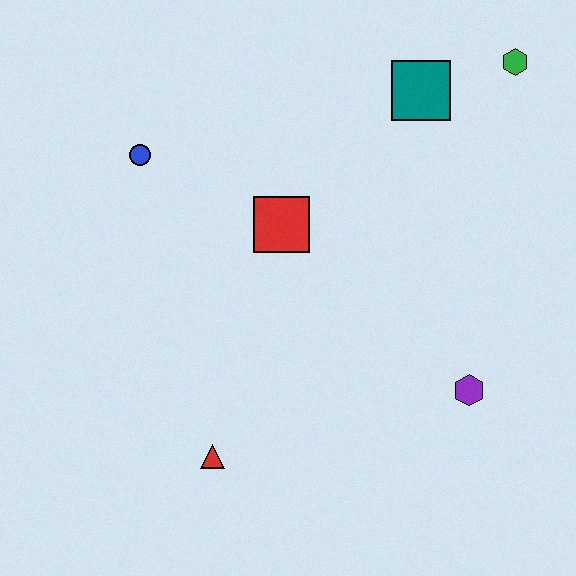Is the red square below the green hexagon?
Yes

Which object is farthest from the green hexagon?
The red triangle is farthest from the green hexagon.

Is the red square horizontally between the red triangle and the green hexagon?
Yes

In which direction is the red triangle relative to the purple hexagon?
The red triangle is to the left of the purple hexagon.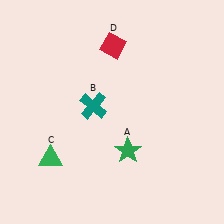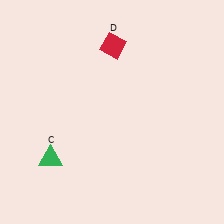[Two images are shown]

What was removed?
The green star (A), the teal cross (B) were removed in Image 2.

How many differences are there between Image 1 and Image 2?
There are 2 differences between the two images.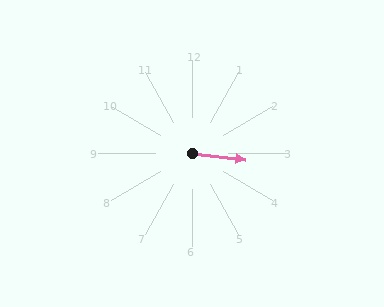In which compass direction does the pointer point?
East.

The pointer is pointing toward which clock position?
Roughly 3 o'clock.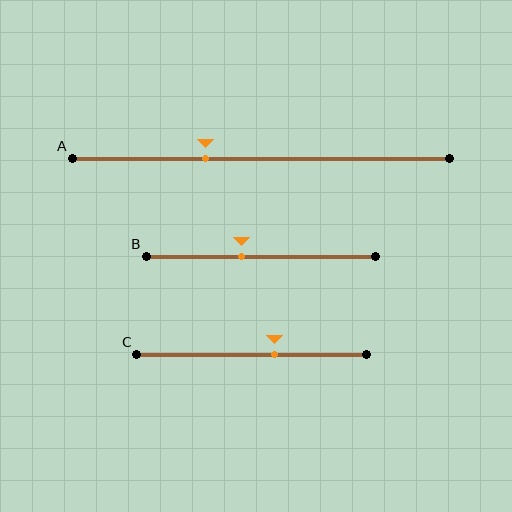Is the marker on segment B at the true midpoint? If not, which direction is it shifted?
No, the marker on segment B is shifted to the left by about 8% of the segment length.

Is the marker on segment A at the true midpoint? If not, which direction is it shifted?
No, the marker on segment A is shifted to the left by about 15% of the segment length.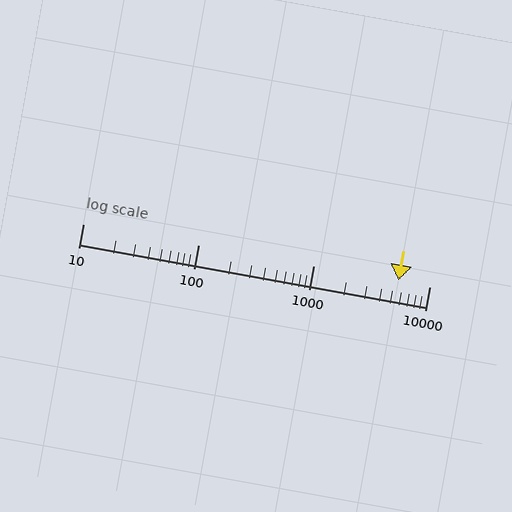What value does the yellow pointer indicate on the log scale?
The pointer indicates approximately 5400.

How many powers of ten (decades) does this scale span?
The scale spans 3 decades, from 10 to 10000.